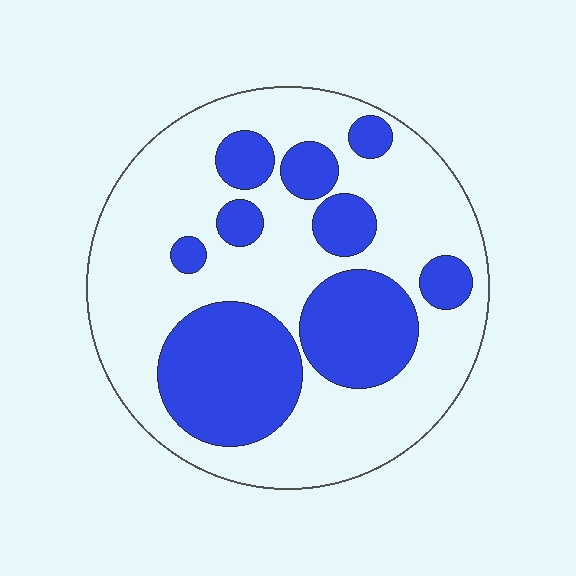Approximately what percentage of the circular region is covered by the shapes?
Approximately 35%.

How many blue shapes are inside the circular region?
9.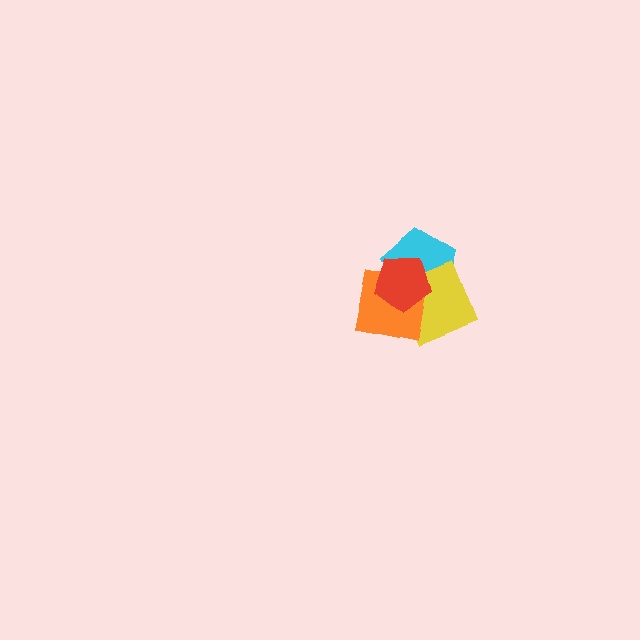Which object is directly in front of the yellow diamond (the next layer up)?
The orange square is directly in front of the yellow diamond.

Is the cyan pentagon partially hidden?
Yes, it is partially covered by another shape.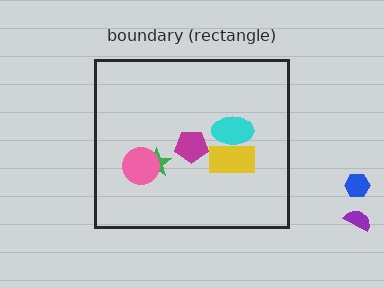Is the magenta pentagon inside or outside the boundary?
Inside.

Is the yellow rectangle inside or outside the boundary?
Inside.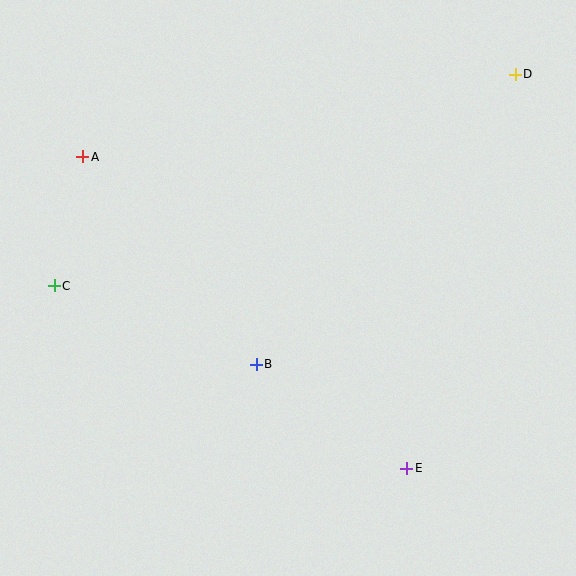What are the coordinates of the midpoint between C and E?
The midpoint between C and E is at (230, 377).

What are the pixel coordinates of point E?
Point E is at (407, 468).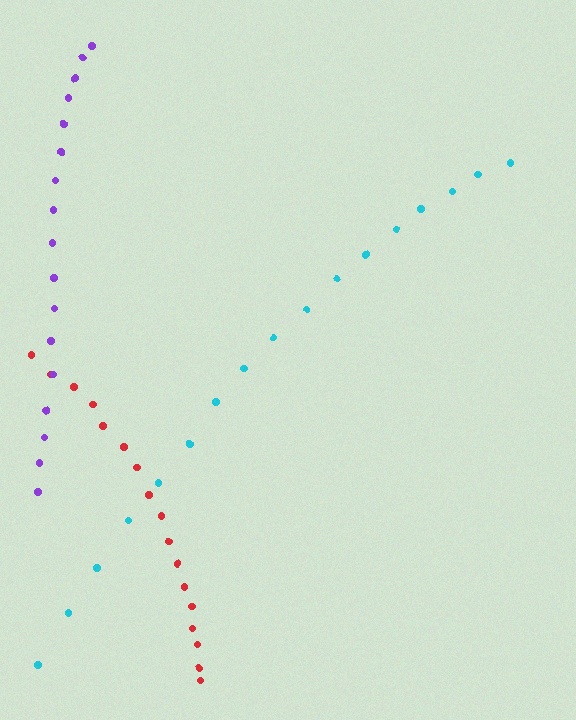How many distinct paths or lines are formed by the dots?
There are 3 distinct paths.